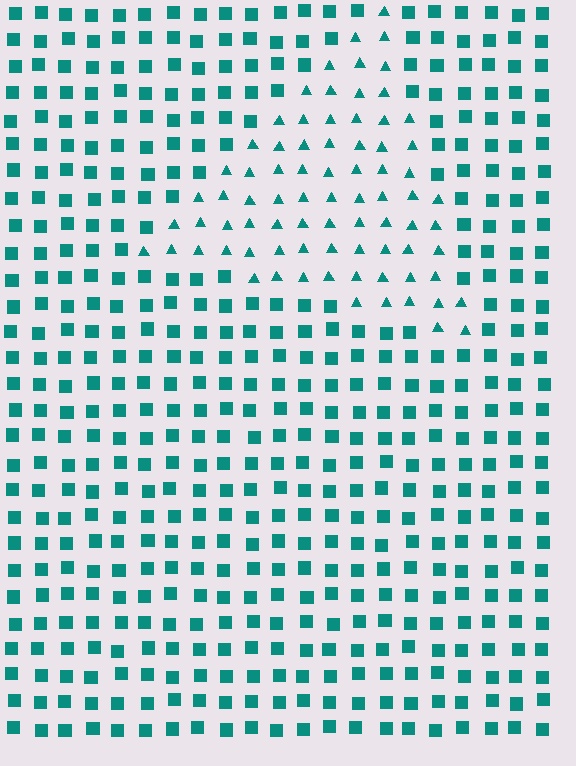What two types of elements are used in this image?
The image uses triangles inside the triangle region and squares outside it.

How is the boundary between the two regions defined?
The boundary is defined by a change in element shape: triangles inside vs. squares outside. All elements share the same color and spacing.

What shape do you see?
I see a triangle.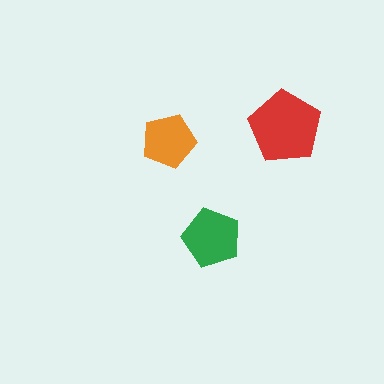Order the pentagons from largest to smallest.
the red one, the green one, the orange one.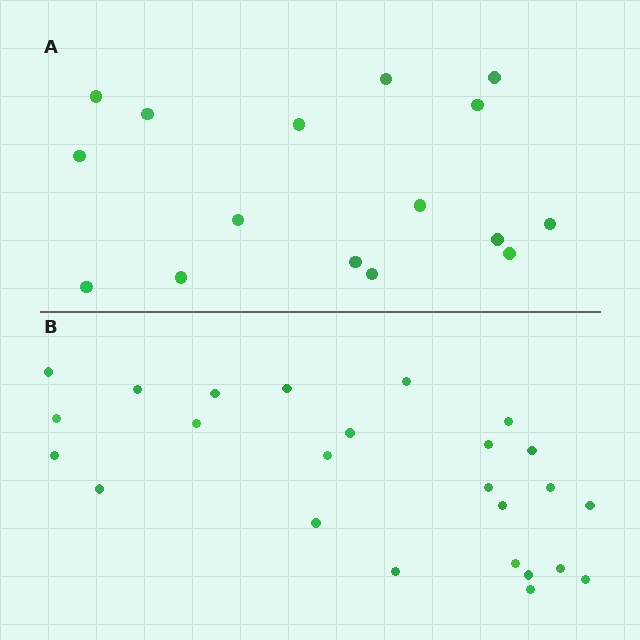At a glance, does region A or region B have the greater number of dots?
Region B (the bottom region) has more dots.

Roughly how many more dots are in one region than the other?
Region B has roughly 8 or so more dots than region A.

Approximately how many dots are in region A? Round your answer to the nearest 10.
About 20 dots. (The exact count is 16, which rounds to 20.)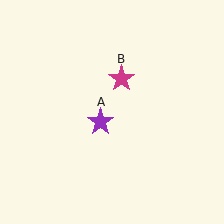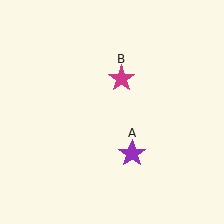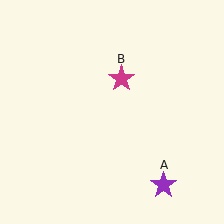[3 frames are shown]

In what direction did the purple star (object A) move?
The purple star (object A) moved down and to the right.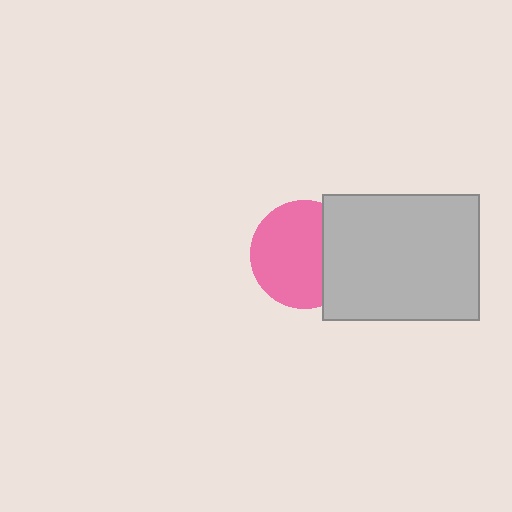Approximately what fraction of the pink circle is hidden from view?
Roughly 30% of the pink circle is hidden behind the light gray rectangle.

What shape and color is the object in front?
The object in front is a light gray rectangle.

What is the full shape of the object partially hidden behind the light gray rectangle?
The partially hidden object is a pink circle.